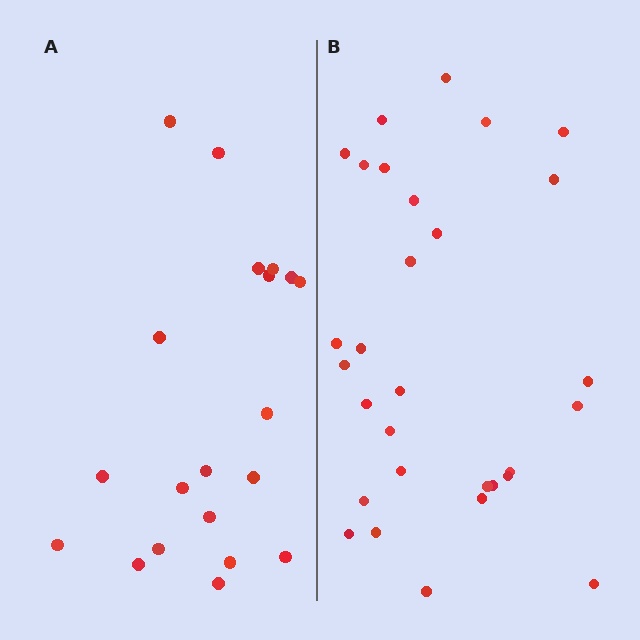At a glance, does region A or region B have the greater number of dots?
Region B (the right region) has more dots.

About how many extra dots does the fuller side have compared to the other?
Region B has roughly 10 or so more dots than region A.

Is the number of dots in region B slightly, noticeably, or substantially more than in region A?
Region B has substantially more. The ratio is roughly 1.5 to 1.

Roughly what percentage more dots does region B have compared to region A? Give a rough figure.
About 50% more.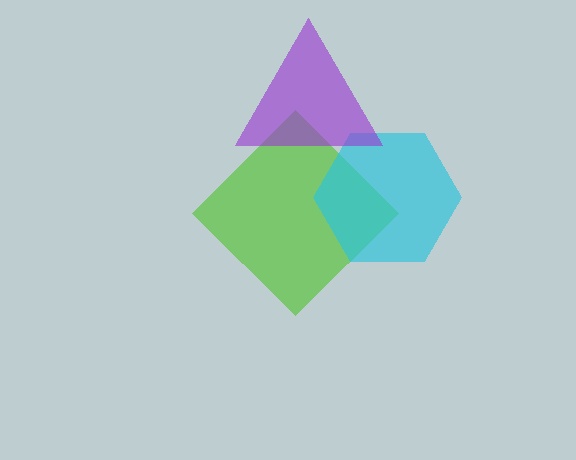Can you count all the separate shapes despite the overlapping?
Yes, there are 3 separate shapes.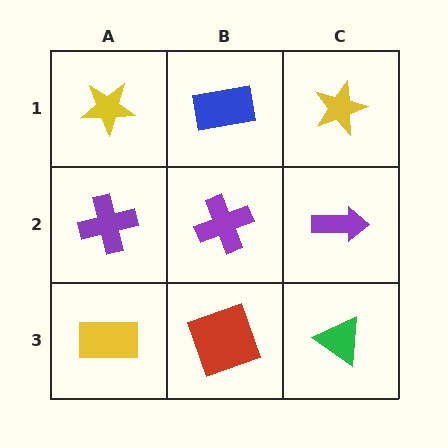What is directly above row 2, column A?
A yellow star.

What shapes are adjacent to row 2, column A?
A yellow star (row 1, column A), a yellow rectangle (row 3, column A), a purple cross (row 2, column B).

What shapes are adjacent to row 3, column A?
A purple cross (row 2, column A), a red square (row 3, column B).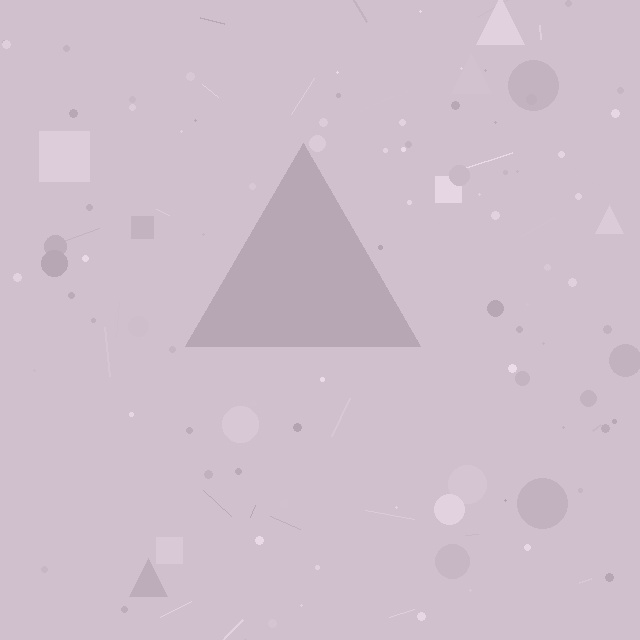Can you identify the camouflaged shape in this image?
The camouflaged shape is a triangle.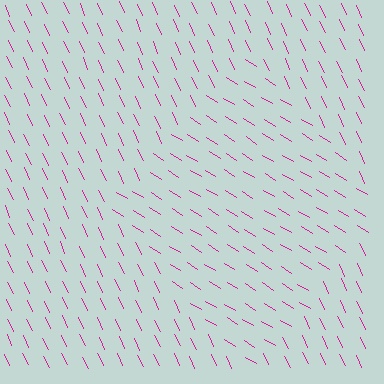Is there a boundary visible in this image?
Yes, there is a texture boundary formed by a change in line orientation.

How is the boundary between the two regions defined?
The boundary is defined purely by a change in line orientation (approximately 33 degrees difference). All lines are the same color and thickness.